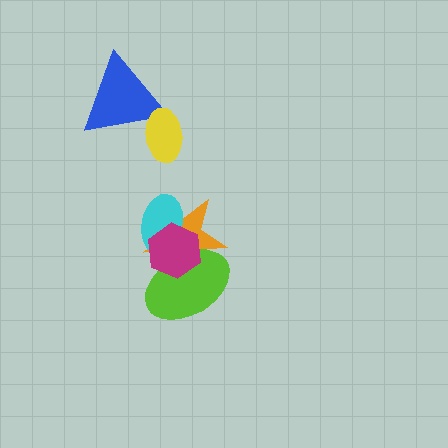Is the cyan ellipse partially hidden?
Yes, it is partially covered by another shape.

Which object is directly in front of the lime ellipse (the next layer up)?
The cyan ellipse is directly in front of the lime ellipse.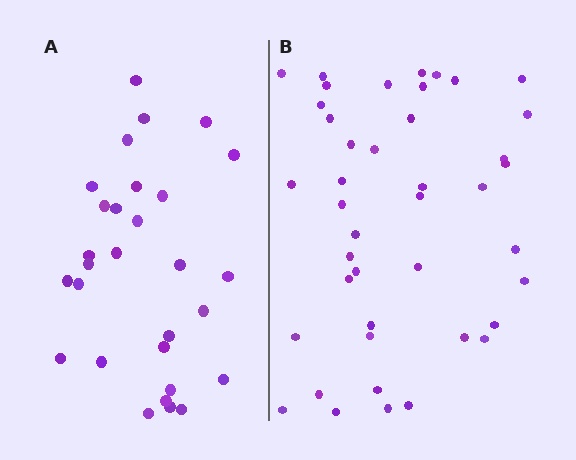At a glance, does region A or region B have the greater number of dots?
Region B (the right region) has more dots.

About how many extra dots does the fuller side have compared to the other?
Region B has approximately 15 more dots than region A.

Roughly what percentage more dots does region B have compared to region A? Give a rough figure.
About 45% more.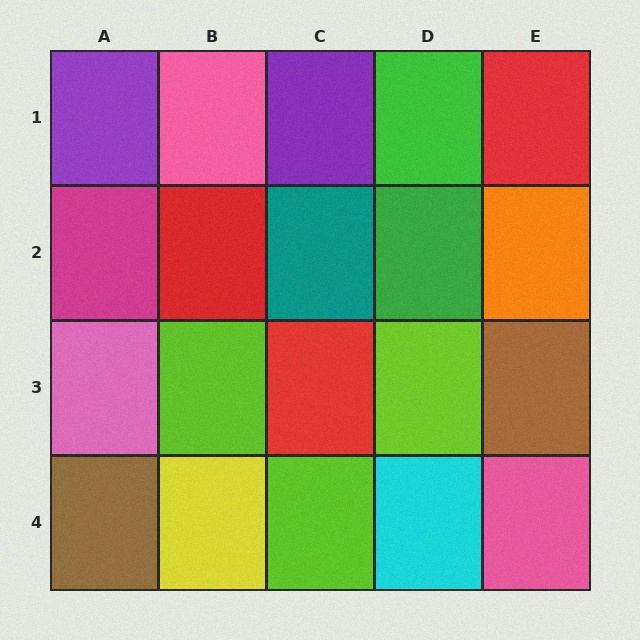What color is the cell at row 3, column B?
Lime.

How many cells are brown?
2 cells are brown.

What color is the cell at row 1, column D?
Green.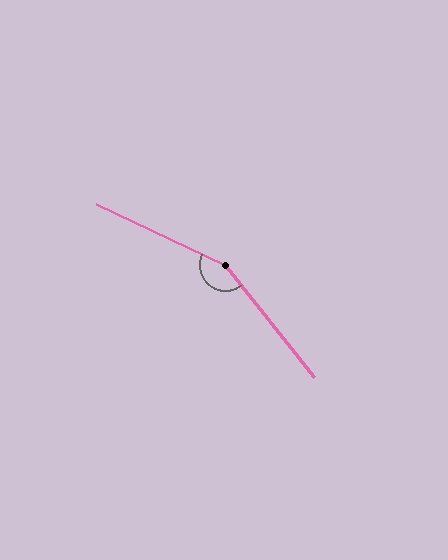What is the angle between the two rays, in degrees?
Approximately 154 degrees.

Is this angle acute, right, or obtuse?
It is obtuse.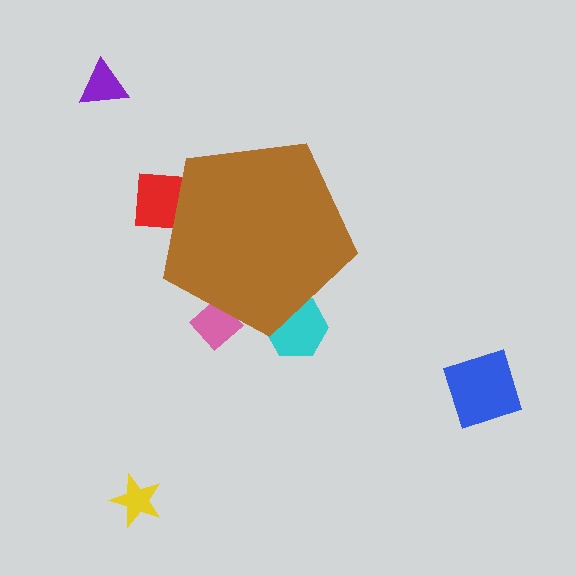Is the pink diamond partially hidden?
Yes, the pink diamond is partially hidden behind the brown pentagon.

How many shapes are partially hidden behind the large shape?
3 shapes are partially hidden.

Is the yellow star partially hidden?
No, the yellow star is fully visible.